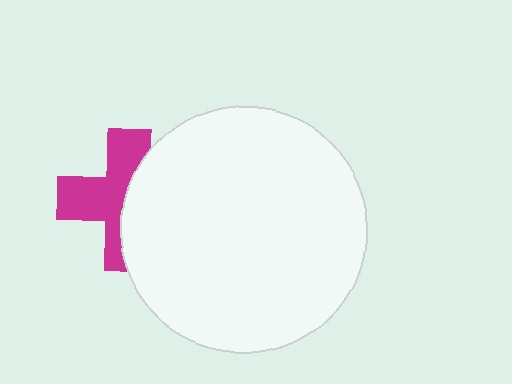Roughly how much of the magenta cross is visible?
About half of it is visible (roughly 54%).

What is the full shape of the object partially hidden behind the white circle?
The partially hidden object is a magenta cross.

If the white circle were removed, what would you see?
You would see the complete magenta cross.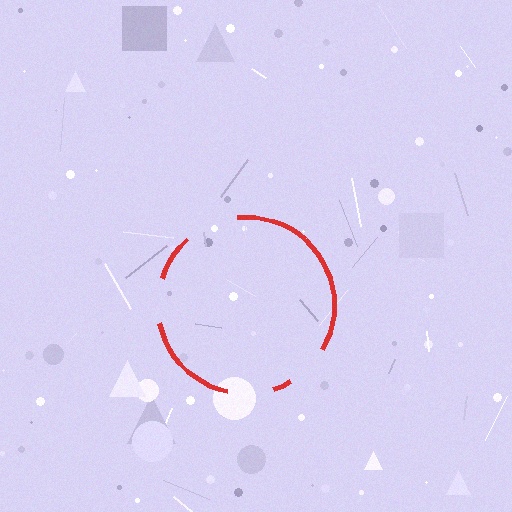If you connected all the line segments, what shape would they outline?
They would outline a circle.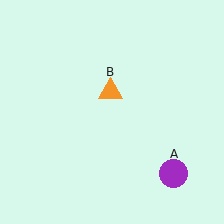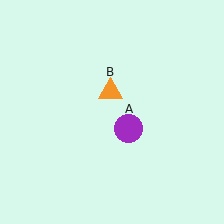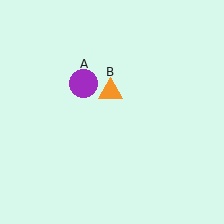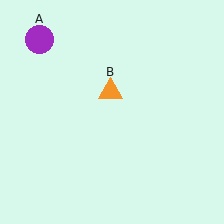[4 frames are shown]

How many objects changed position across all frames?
1 object changed position: purple circle (object A).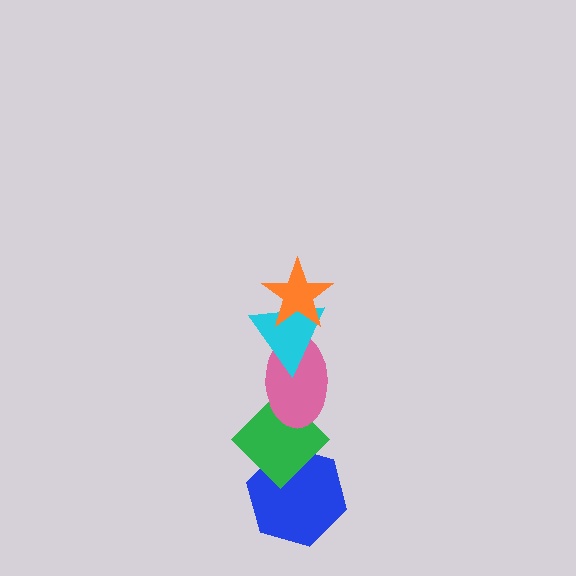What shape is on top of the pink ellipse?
The cyan triangle is on top of the pink ellipse.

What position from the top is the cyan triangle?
The cyan triangle is 2nd from the top.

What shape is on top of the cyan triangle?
The orange star is on top of the cyan triangle.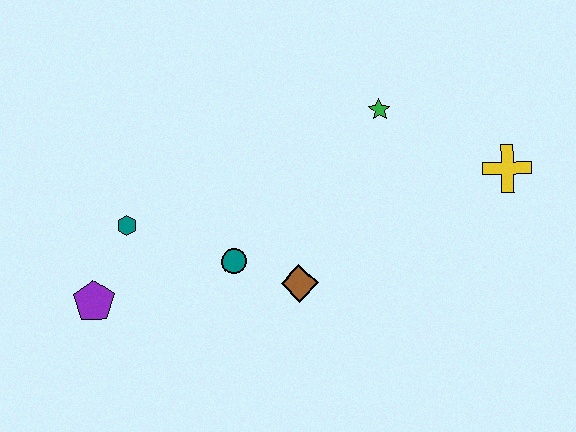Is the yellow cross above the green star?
No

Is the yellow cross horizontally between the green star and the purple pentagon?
No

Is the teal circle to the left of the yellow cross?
Yes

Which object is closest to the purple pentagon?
The teal hexagon is closest to the purple pentagon.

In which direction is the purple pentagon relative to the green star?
The purple pentagon is to the left of the green star.